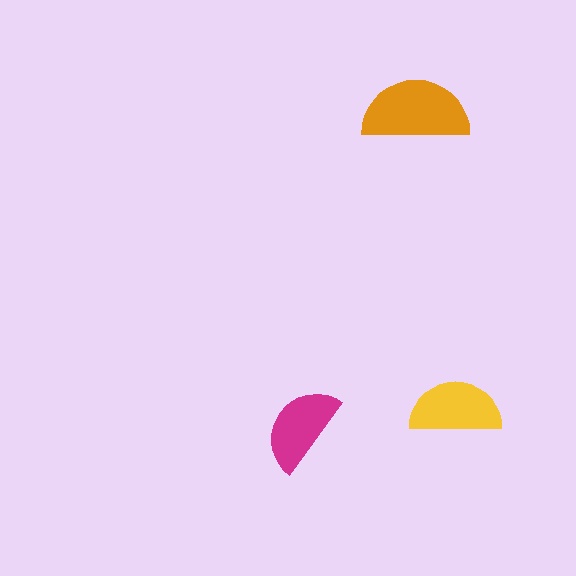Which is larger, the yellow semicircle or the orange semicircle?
The orange one.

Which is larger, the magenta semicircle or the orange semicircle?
The orange one.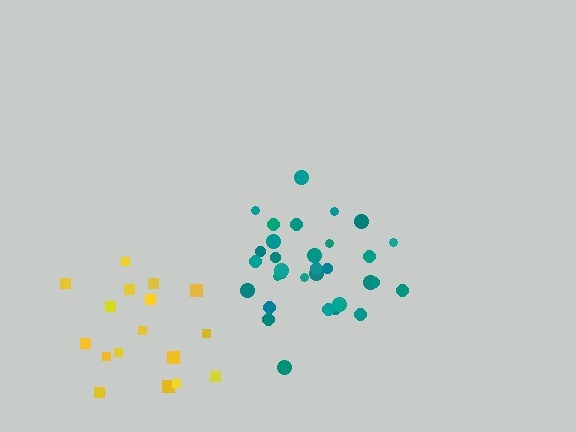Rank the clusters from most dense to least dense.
teal, yellow.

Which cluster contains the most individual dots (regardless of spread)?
Teal (34).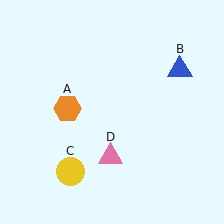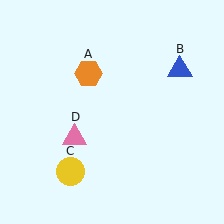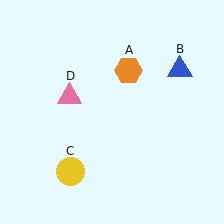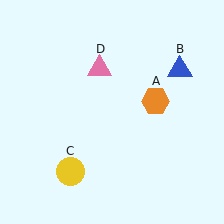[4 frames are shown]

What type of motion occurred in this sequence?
The orange hexagon (object A), pink triangle (object D) rotated clockwise around the center of the scene.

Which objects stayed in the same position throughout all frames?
Blue triangle (object B) and yellow circle (object C) remained stationary.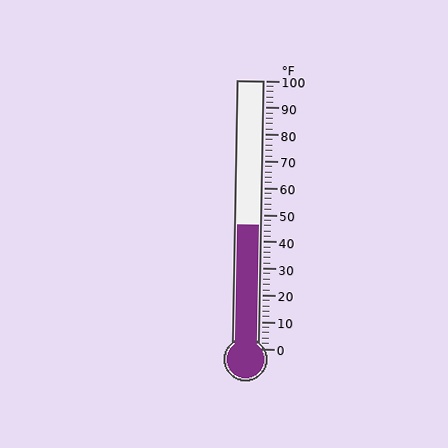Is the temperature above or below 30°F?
The temperature is above 30°F.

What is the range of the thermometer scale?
The thermometer scale ranges from 0°F to 100°F.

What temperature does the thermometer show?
The thermometer shows approximately 46°F.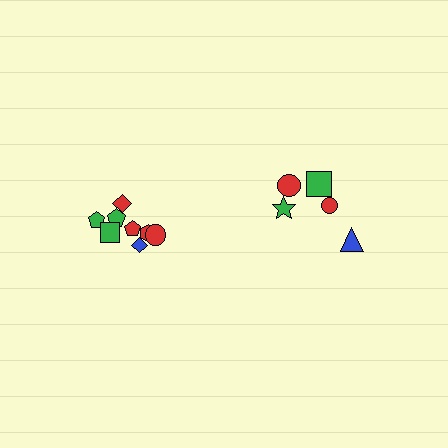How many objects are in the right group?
There are 5 objects.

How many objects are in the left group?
There are 8 objects.